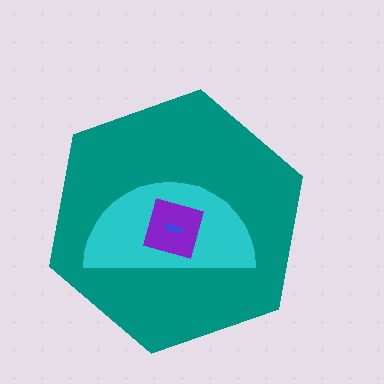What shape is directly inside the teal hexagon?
The cyan semicircle.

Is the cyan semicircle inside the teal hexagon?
Yes.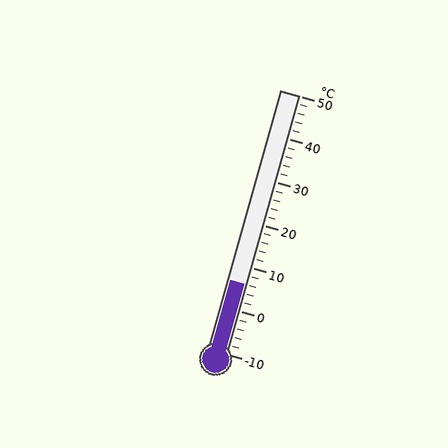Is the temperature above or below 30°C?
The temperature is below 30°C.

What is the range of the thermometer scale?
The thermometer scale ranges from -10°C to 50°C.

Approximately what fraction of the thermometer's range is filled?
The thermometer is filled to approximately 25% of its range.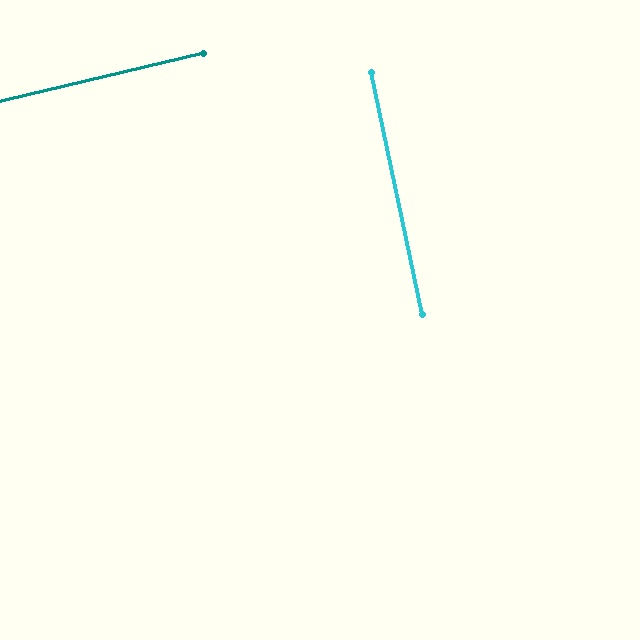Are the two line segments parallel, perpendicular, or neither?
Perpendicular — they meet at approximately 89°.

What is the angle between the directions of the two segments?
Approximately 89 degrees.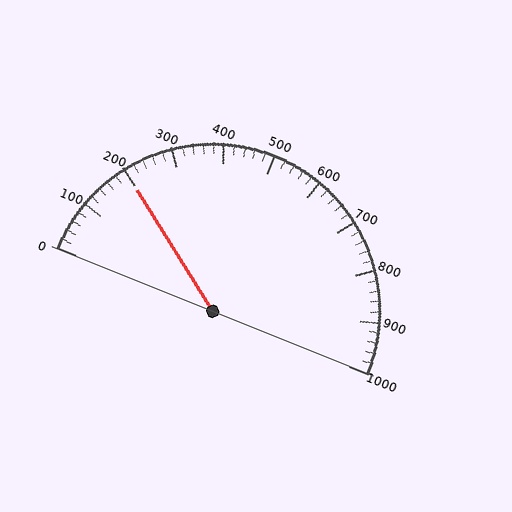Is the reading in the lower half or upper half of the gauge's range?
The reading is in the lower half of the range (0 to 1000).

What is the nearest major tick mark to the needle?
The nearest major tick mark is 200.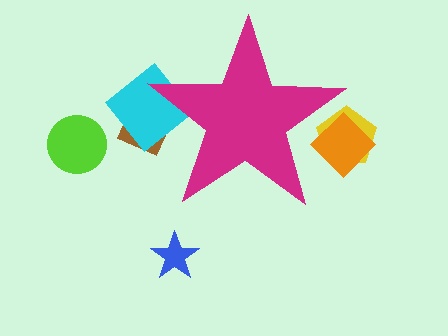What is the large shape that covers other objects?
A magenta star.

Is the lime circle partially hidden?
No, the lime circle is fully visible.